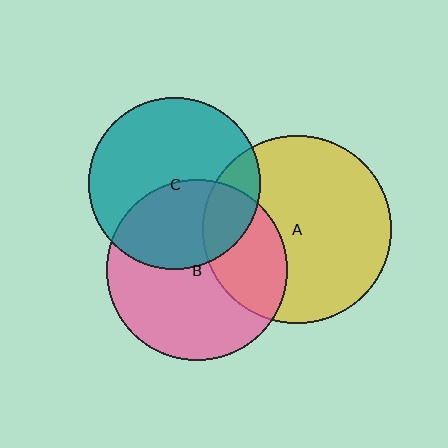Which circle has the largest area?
Circle A (yellow).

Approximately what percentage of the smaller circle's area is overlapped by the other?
Approximately 30%.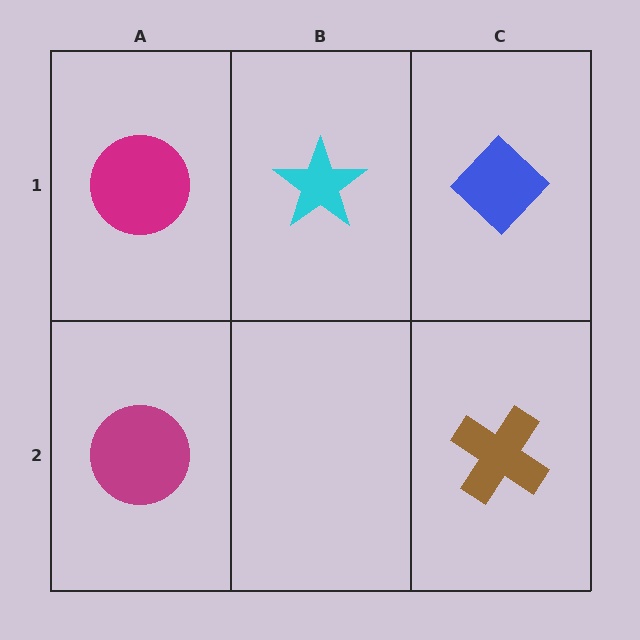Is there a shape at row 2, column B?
No, that cell is empty.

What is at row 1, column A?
A magenta circle.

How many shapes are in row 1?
3 shapes.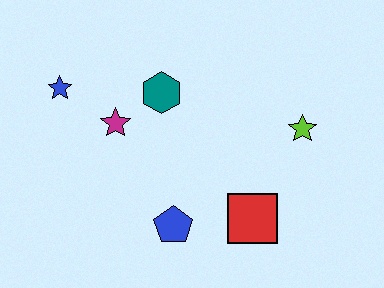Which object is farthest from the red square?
The blue star is farthest from the red square.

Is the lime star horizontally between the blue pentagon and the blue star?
No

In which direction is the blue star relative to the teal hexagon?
The blue star is to the left of the teal hexagon.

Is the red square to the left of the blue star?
No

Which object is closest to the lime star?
The red square is closest to the lime star.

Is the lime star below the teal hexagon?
Yes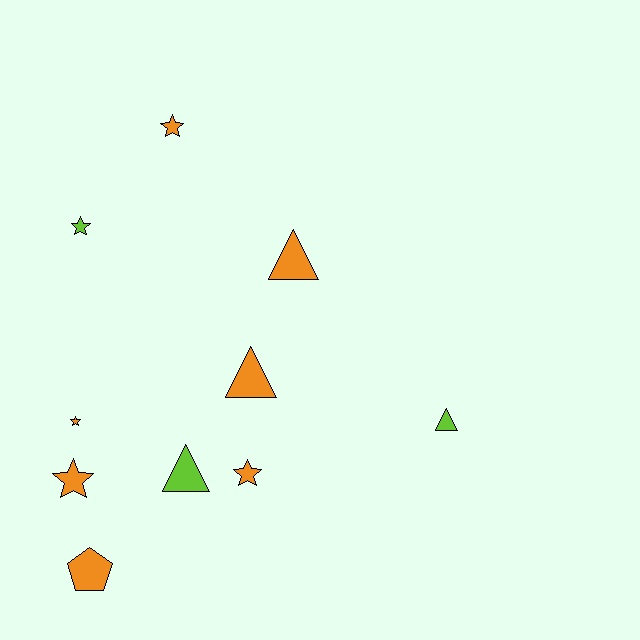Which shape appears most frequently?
Star, with 5 objects.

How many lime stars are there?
There is 1 lime star.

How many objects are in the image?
There are 10 objects.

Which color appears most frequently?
Orange, with 7 objects.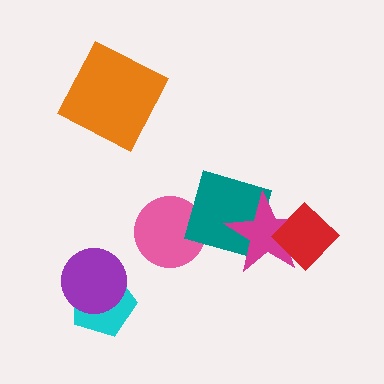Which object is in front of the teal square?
The magenta star is in front of the teal square.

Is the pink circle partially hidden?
Yes, it is partially covered by another shape.